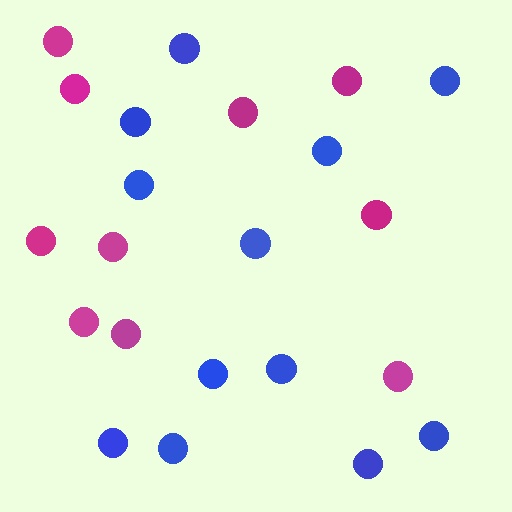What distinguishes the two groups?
There are 2 groups: one group of magenta circles (10) and one group of blue circles (12).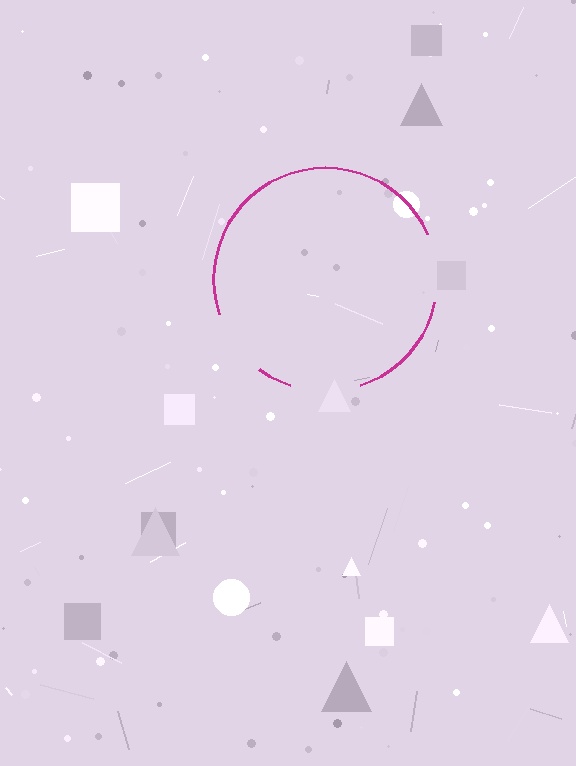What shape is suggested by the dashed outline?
The dashed outline suggests a circle.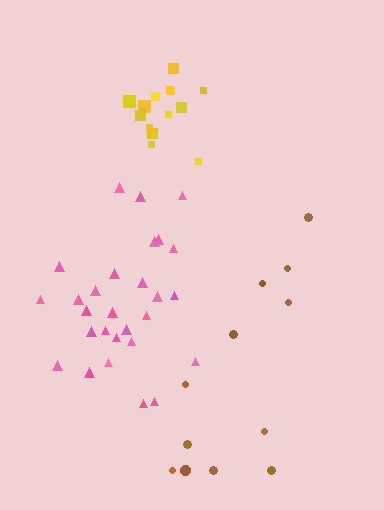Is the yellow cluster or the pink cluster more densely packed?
Yellow.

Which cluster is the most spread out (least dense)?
Brown.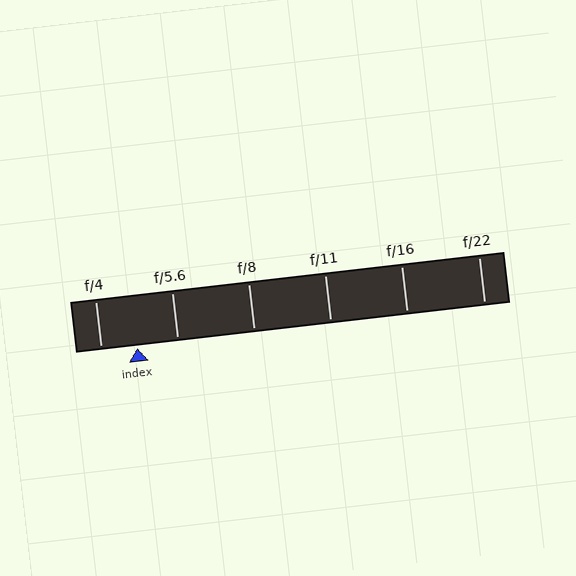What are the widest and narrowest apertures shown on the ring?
The widest aperture shown is f/4 and the narrowest is f/22.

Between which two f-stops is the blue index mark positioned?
The index mark is between f/4 and f/5.6.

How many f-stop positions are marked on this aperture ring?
There are 6 f-stop positions marked.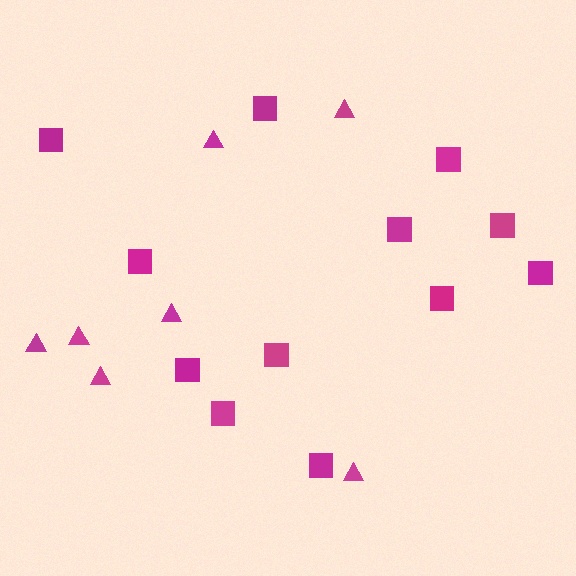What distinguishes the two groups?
There are 2 groups: one group of triangles (7) and one group of squares (12).